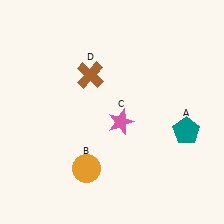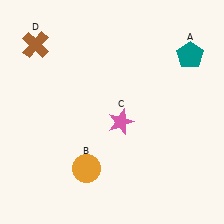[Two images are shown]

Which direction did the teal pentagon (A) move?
The teal pentagon (A) moved up.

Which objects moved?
The objects that moved are: the teal pentagon (A), the brown cross (D).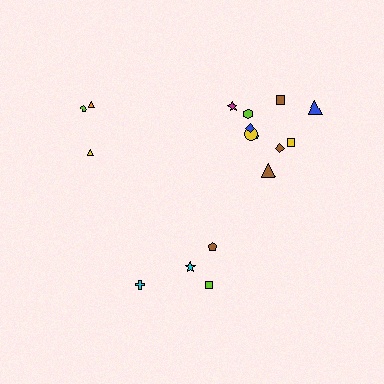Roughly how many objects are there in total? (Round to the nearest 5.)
Roughly 15 objects in total.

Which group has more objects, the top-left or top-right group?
The top-right group.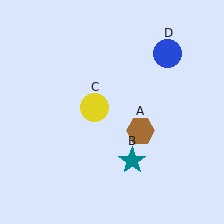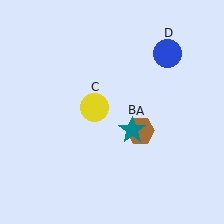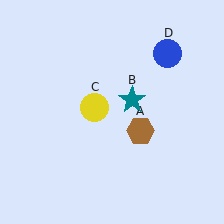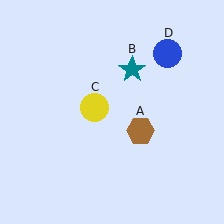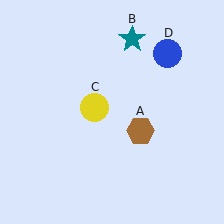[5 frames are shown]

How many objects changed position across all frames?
1 object changed position: teal star (object B).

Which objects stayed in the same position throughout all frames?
Brown hexagon (object A) and yellow circle (object C) and blue circle (object D) remained stationary.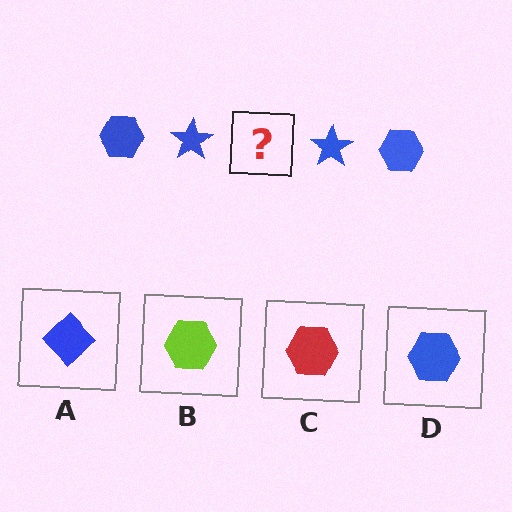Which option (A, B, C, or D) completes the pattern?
D.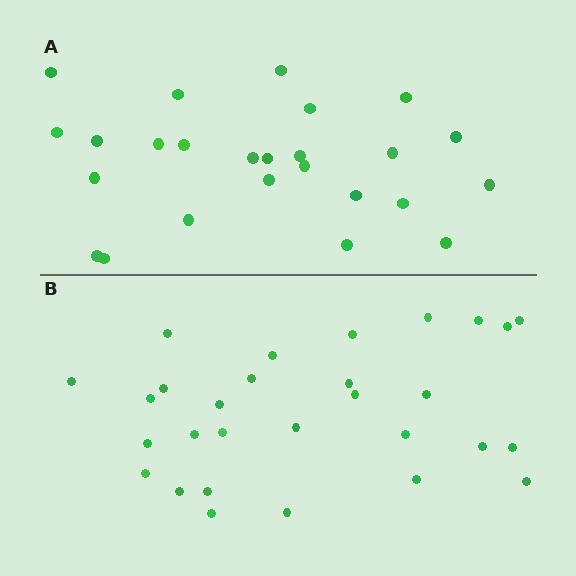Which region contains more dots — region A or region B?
Region B (the bottom region) has more dots.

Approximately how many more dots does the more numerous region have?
Region B has about 4 more dots than region A.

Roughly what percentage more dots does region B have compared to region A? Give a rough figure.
About 15% more.